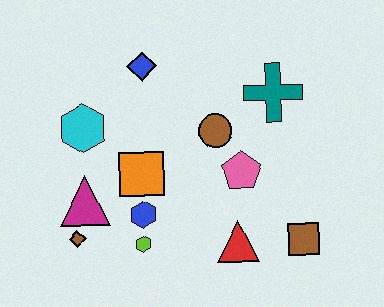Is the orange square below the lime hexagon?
No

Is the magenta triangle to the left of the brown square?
Yes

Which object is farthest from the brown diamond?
The teal cross is farthest from the brown diamond.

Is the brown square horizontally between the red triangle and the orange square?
No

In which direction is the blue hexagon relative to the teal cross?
The blue hexagon is to the left of the teal cross.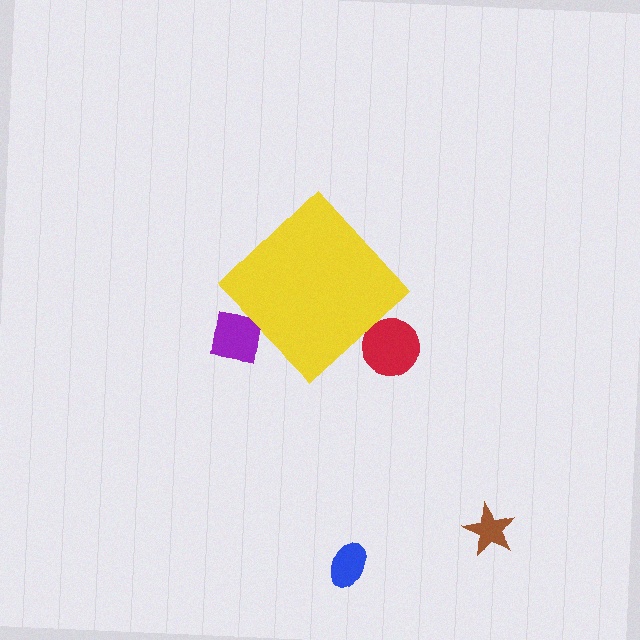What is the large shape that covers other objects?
A yellow diamond.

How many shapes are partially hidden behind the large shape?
2 shapes are partially hidden.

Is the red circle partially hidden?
Yes, the red circle is partially hidden behind the yellow diamond.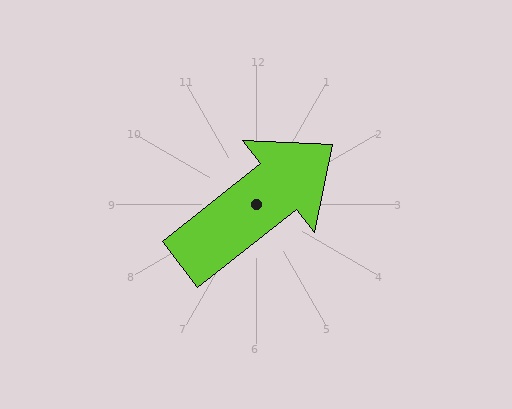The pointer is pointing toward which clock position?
Roughly 2 o'clock.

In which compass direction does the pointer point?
Northeast.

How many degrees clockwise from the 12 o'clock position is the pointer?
Approximately 52 degrees.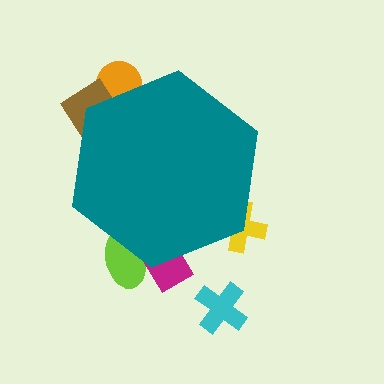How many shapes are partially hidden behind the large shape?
5 shapes are partially hidden.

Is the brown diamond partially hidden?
Yes, the brown diamond is partially hidden behind the teal hexagon.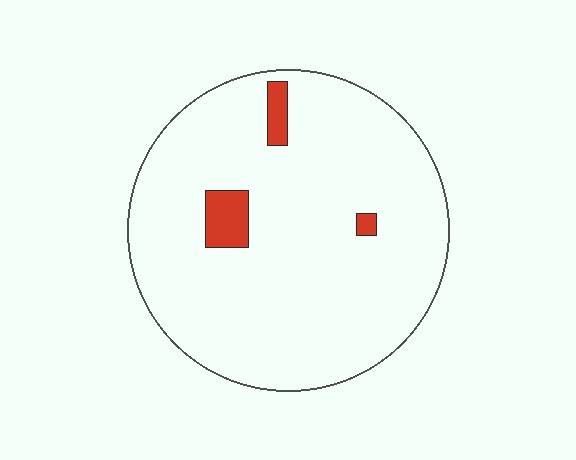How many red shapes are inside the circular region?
3.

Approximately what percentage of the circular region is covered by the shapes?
Approximately 5%.